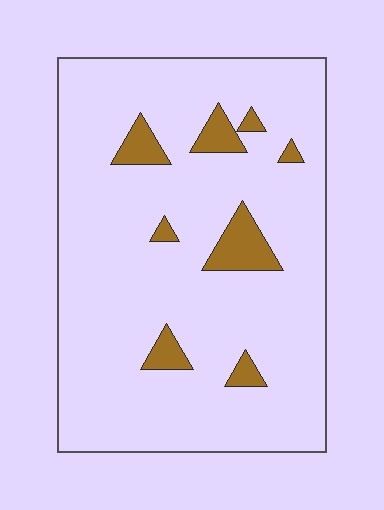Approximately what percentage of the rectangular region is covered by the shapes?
Approximately 10%.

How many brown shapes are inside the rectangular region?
8.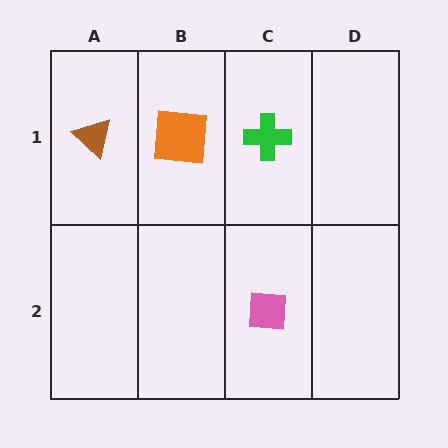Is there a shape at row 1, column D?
No, that cell is empty.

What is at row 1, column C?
A green cross.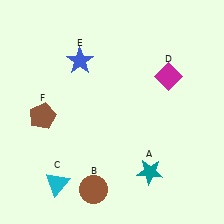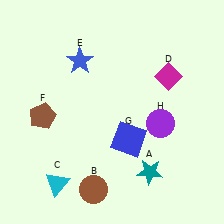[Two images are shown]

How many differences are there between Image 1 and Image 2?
There are 2 differences between the two images.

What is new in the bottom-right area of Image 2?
A purple circle (H) was added in the bottom-right area of Image 2.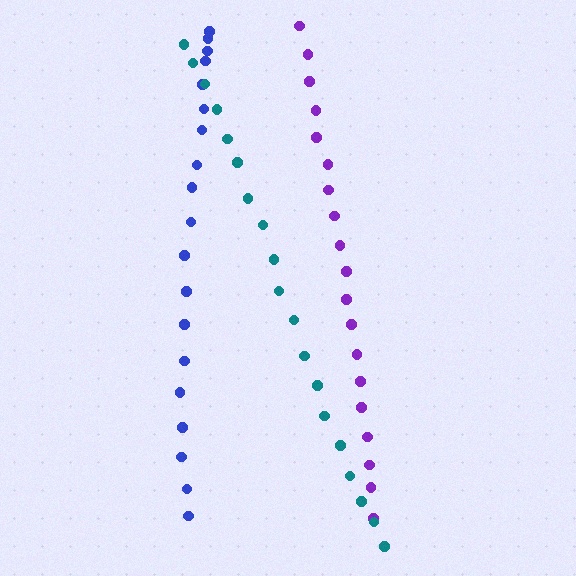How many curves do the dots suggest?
There are 3 distinct paths.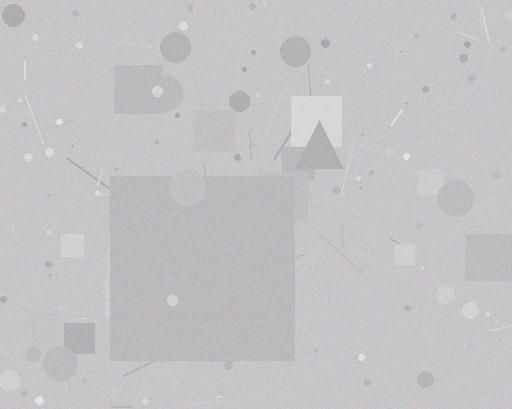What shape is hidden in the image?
A square is hidden in the image.